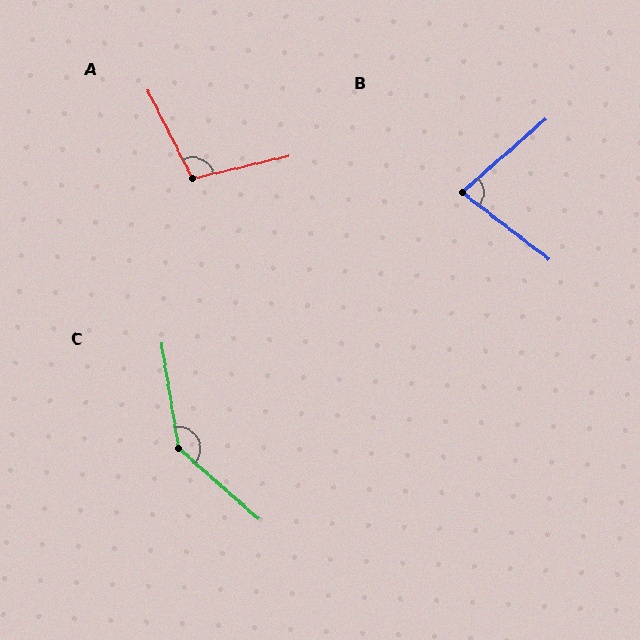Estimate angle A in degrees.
Approximately 104 degrees.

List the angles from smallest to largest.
B (79°), A (104°), C (141°).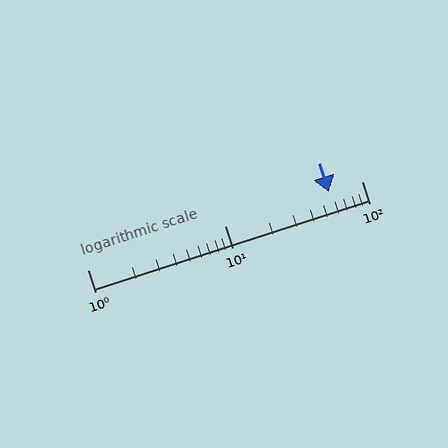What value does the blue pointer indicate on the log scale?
The pointer indicates approximately 58.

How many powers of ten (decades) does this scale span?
The scale spans 2 decades, from 1 to 100.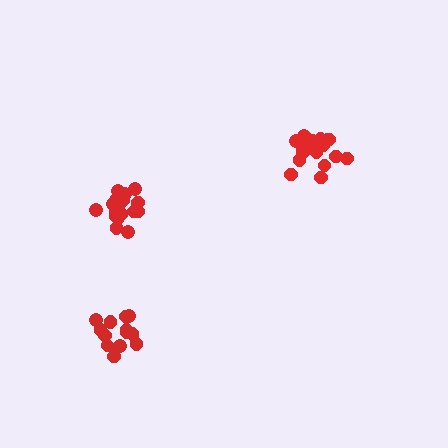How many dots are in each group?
Group 1: 17 dots, Group 2: 20 dots, Group 3: 14 dots (51 total).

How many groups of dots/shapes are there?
There are 3 groups.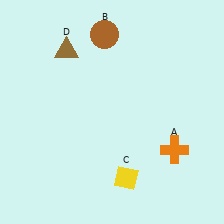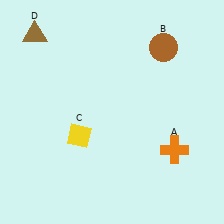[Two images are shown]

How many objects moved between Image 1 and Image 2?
3 objects moved between the two images.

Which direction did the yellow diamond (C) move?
The yellow diamond (C) moved left.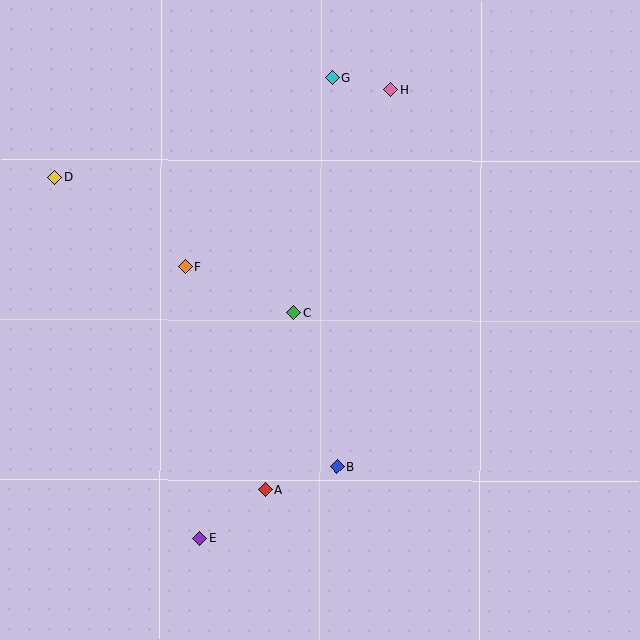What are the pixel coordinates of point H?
Point H is at (391, 90).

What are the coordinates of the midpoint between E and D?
The midpoint between E and D is at (127, 358).